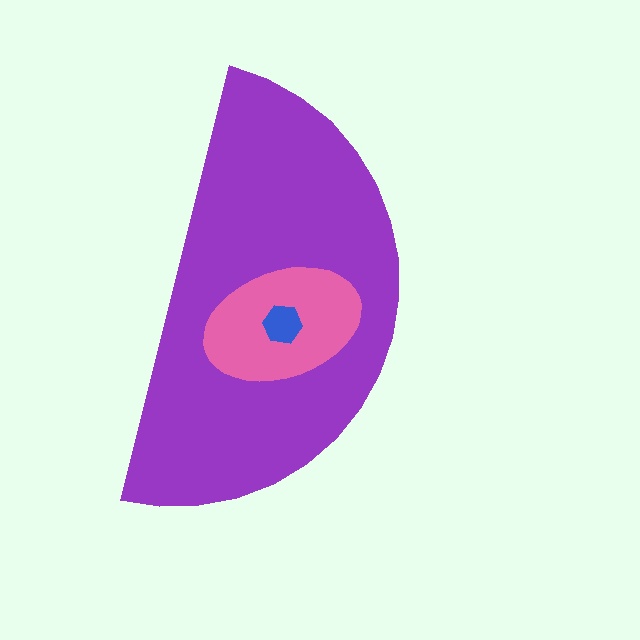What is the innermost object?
The blue hexagon.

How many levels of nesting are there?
3.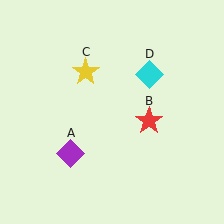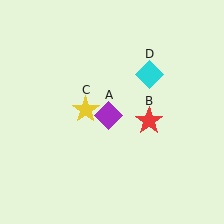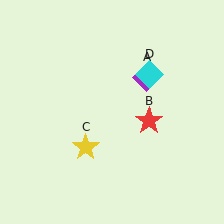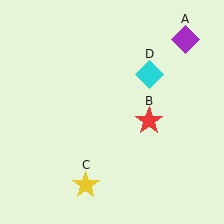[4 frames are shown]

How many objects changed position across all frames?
2 objects changed position: purple diamond (object A), yellow star (object C).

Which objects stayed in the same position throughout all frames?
Red star (object B) and cyan diamond (object D) remained stationary.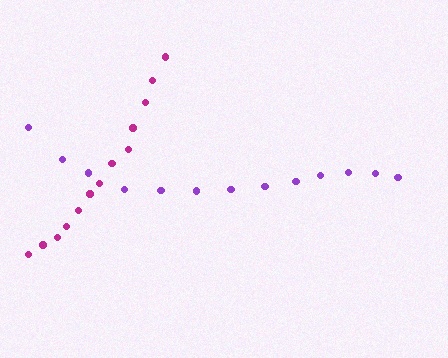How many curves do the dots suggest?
There are 2 distinct paths.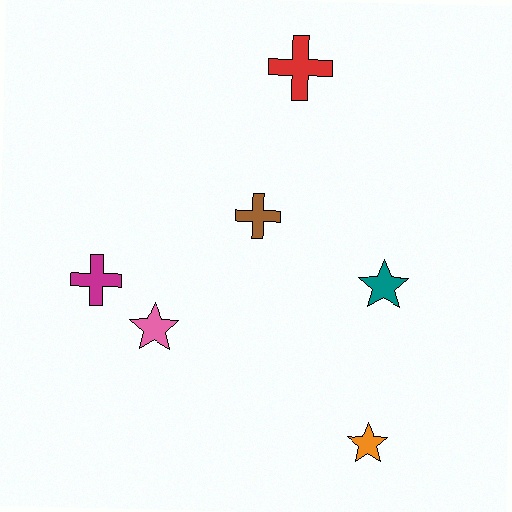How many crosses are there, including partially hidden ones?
There are 3 crosses.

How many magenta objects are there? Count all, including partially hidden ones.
There is 1 magenta object.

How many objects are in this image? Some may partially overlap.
There are 6 objects.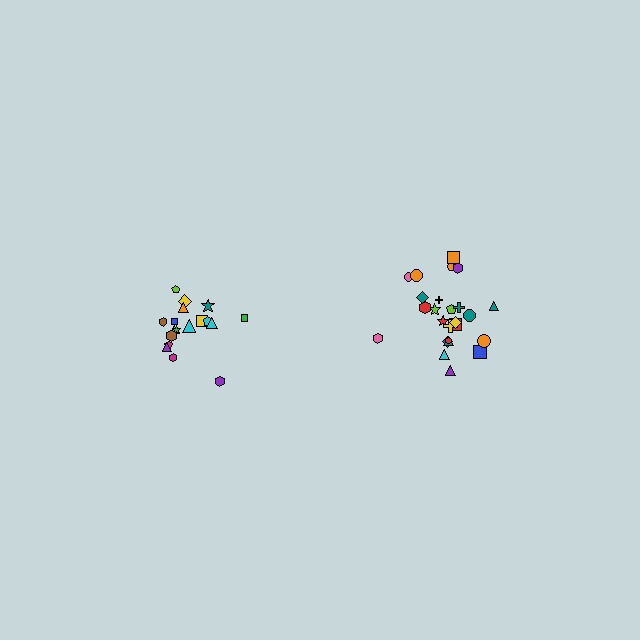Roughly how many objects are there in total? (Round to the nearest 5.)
Roughly 45 objects in total.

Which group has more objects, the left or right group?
The right group.